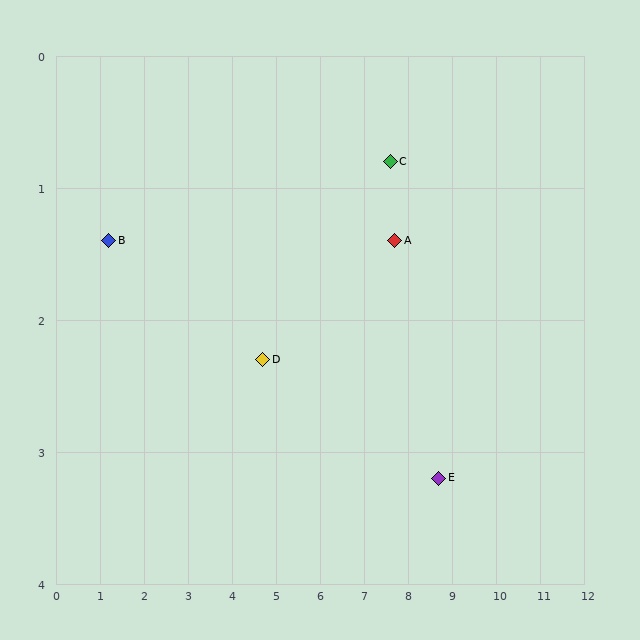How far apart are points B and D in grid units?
Points B and D are about 3.6 grid units apart.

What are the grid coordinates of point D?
Point D is at approximately (4.7, 2.3).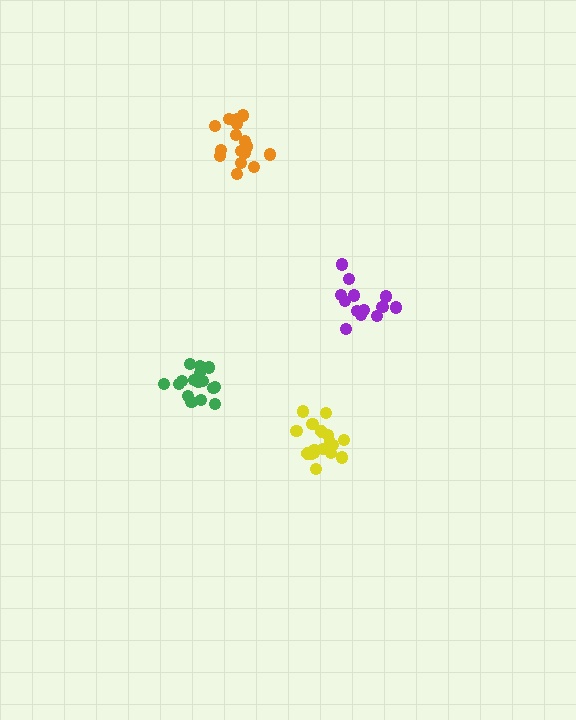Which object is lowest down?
The yellow cluster is bottommost.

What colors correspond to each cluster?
The clusters are colored: yellow, orange, green, purple.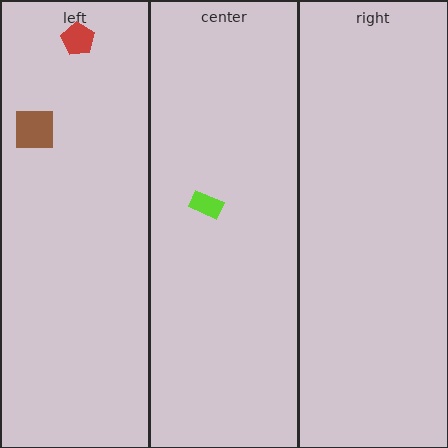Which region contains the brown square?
The left region.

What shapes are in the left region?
The brown square, the red pentagon.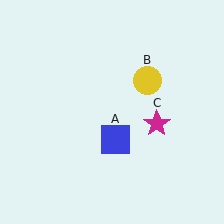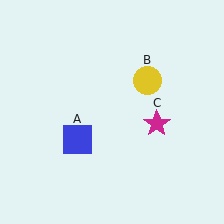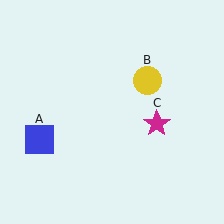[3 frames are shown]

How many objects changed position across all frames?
1 object changed position: blue square (object A).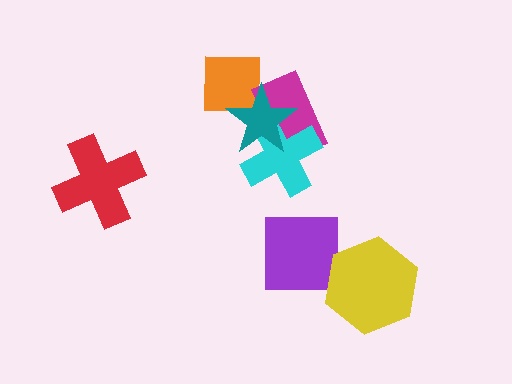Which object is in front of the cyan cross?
The teal star is in front of the cyan cross.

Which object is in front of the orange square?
The teal star is in front of the orange square.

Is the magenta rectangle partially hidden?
Yes, it is partially covered by another shape.